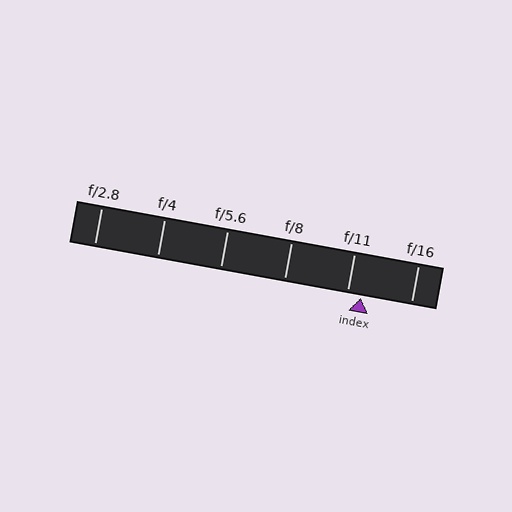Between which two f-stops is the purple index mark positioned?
The index mark is between f/11 and f/16.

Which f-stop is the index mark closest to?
The index mark is closest to f/11.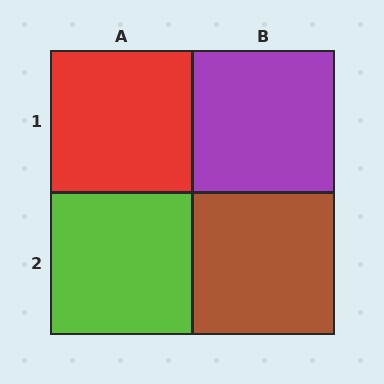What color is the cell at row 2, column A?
Lime.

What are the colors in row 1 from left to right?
Red, purple.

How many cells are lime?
1 cell is lime.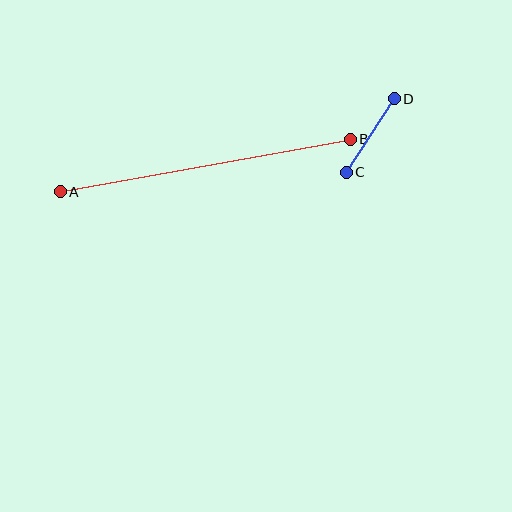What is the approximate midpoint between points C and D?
The midpoint is at approximately (370, 136) pixels.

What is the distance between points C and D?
The distance is approximately 88 pixels.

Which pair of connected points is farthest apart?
Points A and B are farthest apart.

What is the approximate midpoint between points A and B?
The midpoint is at approximately (205, 166) pixels.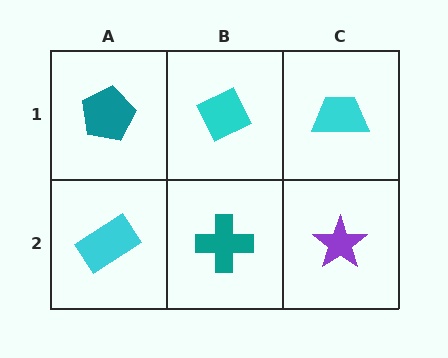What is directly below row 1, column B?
A teal cross.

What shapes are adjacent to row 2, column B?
A cyan diamond (row 1, column B), a cyan rectangle (row 2, column A), a purple star (row 2, column C).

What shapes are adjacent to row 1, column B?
A teal cross (row 2, column B), a teal pentagon (row 1, column A), a cyan trapezoid (row 1, column C).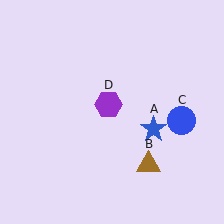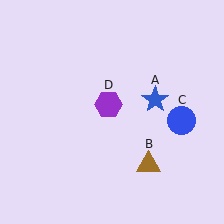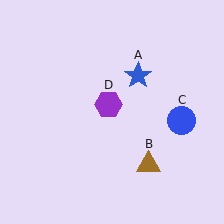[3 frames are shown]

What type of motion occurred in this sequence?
The blue star (object A) rotated counterclockwise around the center of the scene.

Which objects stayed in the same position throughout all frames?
Brown triangle (object B) and blue circle (object C) and purple hexagon (object D) remained stationary.